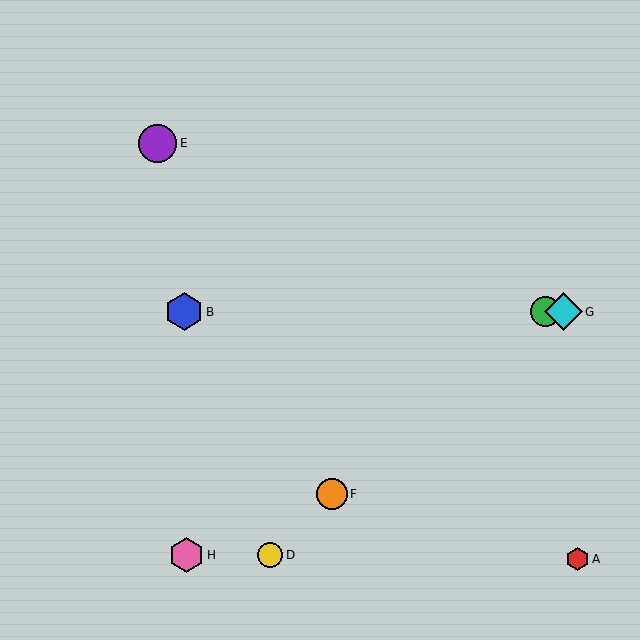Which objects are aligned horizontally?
Objects B, C, G are aligned horizontally.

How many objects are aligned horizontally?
3 objects (B, C, G) are aligned horizontally.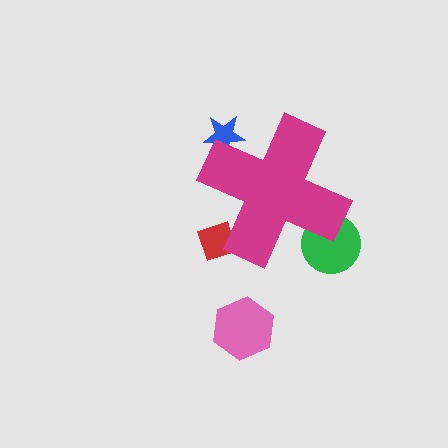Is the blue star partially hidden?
Yes, the blue star is partially hidden behind the magenta cross.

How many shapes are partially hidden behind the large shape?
3 shapes are partially hidden.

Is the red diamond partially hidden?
Yes, the red diamond is partially hidden behind the magenta cross.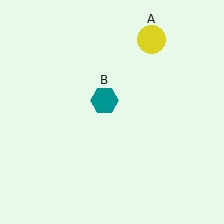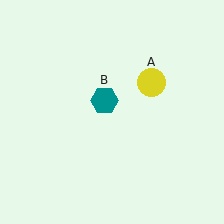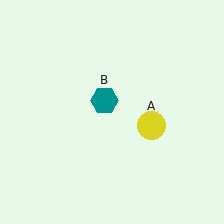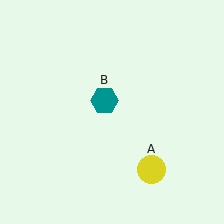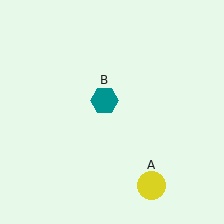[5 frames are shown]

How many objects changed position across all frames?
1 object changed position: yellow circle (object A).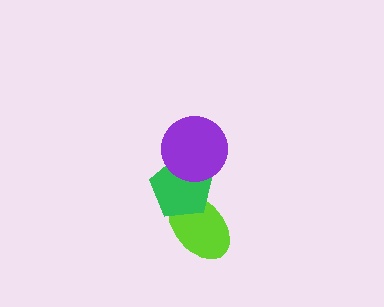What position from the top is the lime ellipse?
The lime ellipse is 3rd from the top.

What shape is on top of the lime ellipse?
The green pentagon is on top of the lime ellipse.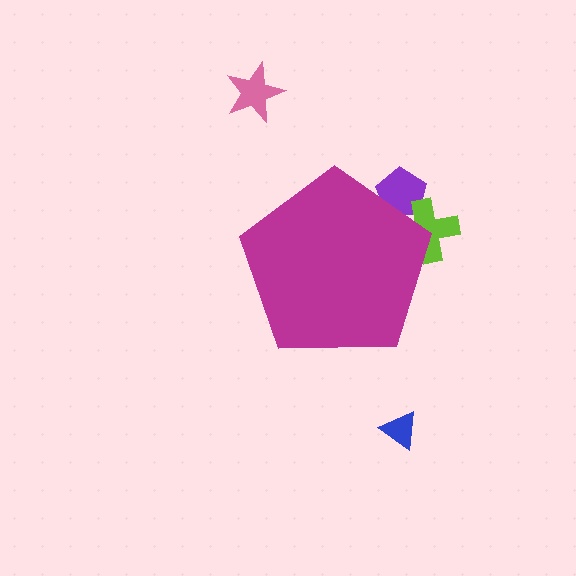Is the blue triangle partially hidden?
No, the blue triangle is fully visible.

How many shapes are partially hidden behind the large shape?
2 shapes are partially hidden.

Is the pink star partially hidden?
No, the pink star is fully visible.